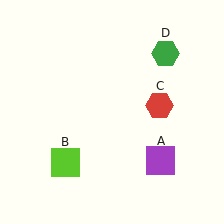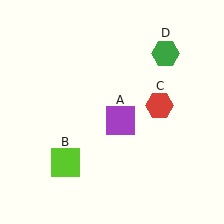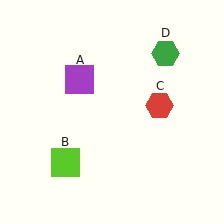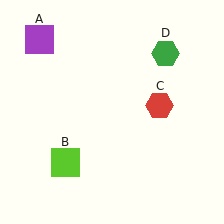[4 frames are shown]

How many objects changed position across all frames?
1 object changed position: purple square (object A).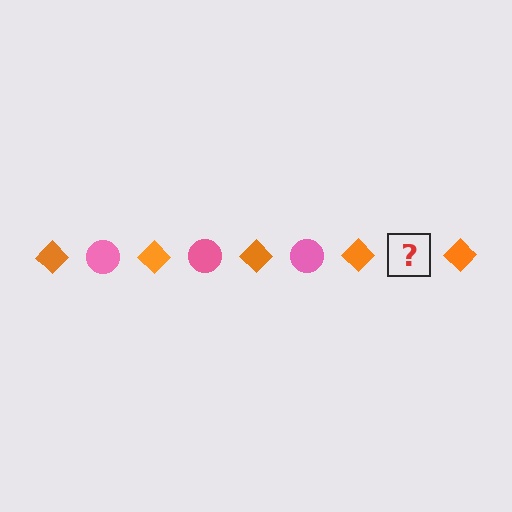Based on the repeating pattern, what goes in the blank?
The blank should be a pink circle.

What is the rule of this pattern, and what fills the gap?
The rule is that the pattern alternates between orange diamond and pink circle. The gap should be filled with a pink circle.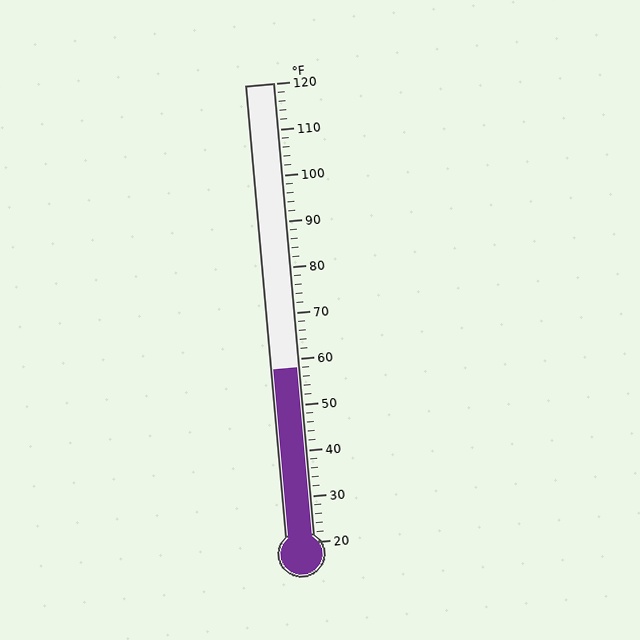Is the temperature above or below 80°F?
The temperature is below 80°F.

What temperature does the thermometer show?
The thermometer shows approximately 58°F.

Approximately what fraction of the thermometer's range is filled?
The thermometer is filled to approximately 40% of its range.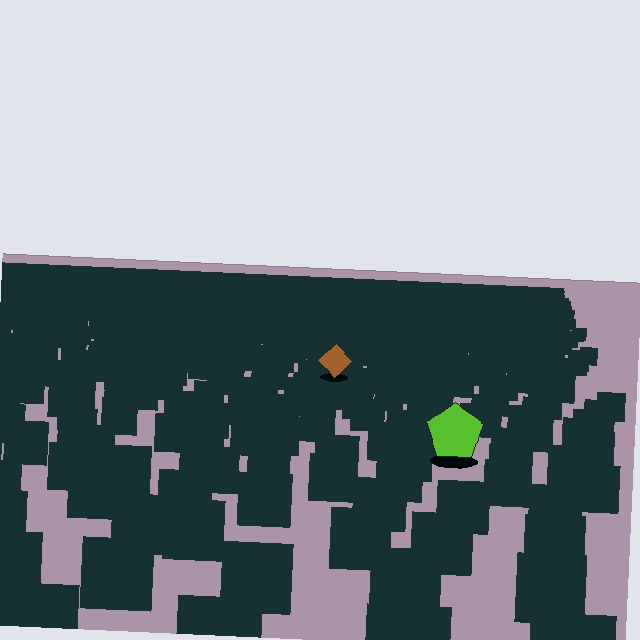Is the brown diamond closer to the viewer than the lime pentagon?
No. The lime pentagon is closer — you can tell from the texture gradient: the ground texture is coarser near it.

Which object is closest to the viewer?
The lime pentagon is closest. The texture marks near it are larger and more spread out.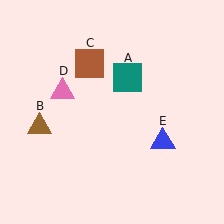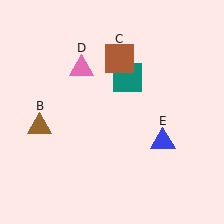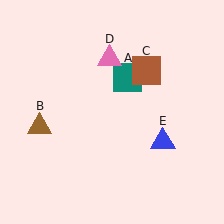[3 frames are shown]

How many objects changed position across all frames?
2 objects changed position: brown square (object C), pink triangle (object D).